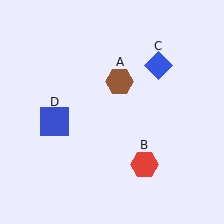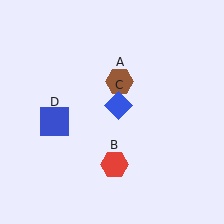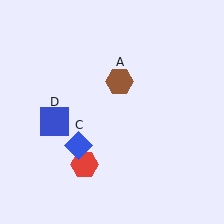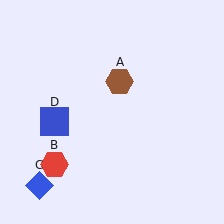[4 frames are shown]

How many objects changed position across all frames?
2 objects changed position: red hexagon (object B), blue diamond (object C).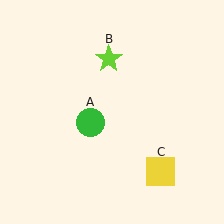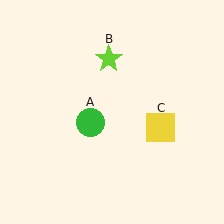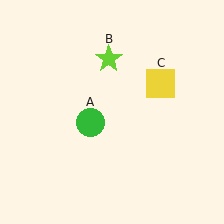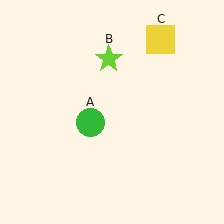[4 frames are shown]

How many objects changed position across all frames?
1 object changed position: yellow square (object C).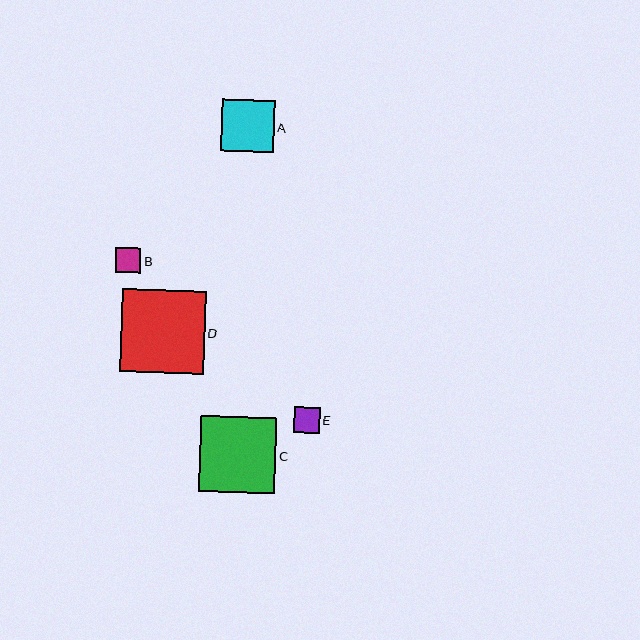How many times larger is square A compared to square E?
Square A is approximately 2.0 times the size of square E.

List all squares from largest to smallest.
From largest to smallest: D, C, A, E, B.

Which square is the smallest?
Square B is the smallest with a size of approximately 26 pixels.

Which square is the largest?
Square D is the largest with a size of approximately 83 pixels.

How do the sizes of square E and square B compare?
Square E and square B are approximately the same size.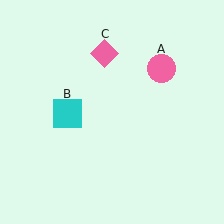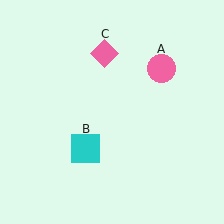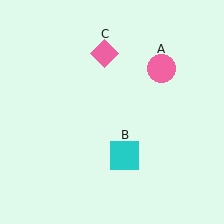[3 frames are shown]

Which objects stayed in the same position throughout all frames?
Pink circle (object A) and pink diamond (object C) remained stationary.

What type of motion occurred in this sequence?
The cyan square (object B) rotated counterclockwise around the center of the scene.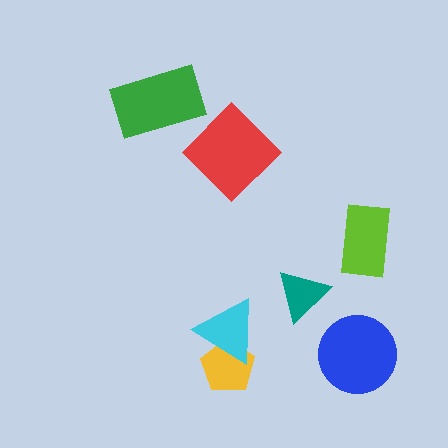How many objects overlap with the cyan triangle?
1 object overlaps with the cyan triangle.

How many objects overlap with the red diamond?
0 objects overlap with the red diamond.